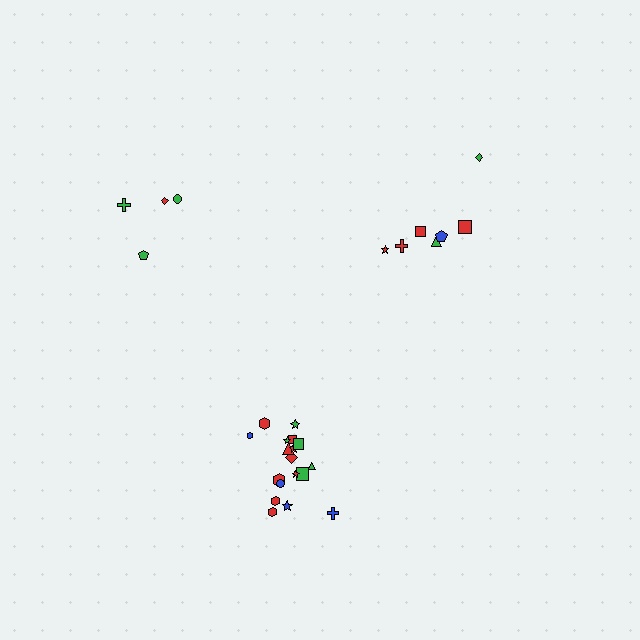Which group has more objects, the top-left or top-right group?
The top-right group.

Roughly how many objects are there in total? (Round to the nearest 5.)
Roughly 30 objects in total.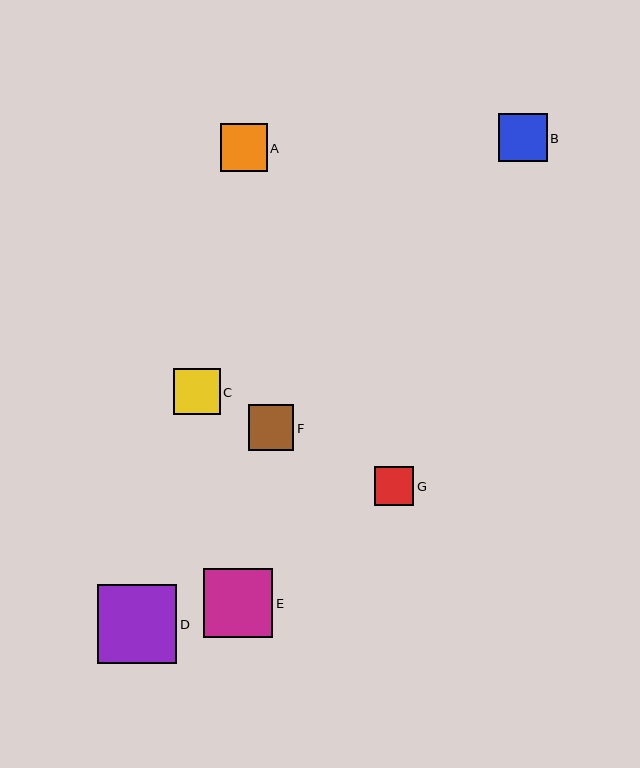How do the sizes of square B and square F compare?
Square B and square F are approximately the same size.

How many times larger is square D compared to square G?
Square D is approximately 2.0 times the size of square G.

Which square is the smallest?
Square G is the smallest with a size of approximately 39 pixels.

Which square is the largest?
Square D is the largest with a size of approximately 79 pixels.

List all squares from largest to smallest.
From largest to smallest: D, E, B, A, C, F, G.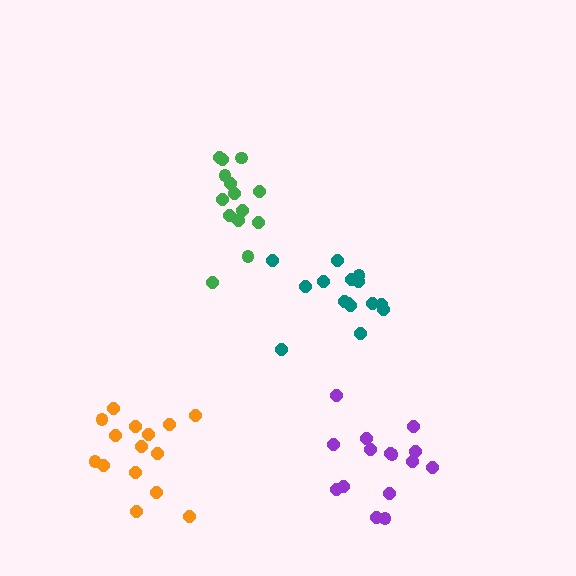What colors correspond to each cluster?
The clusters are colored: orange, green, teal, purple.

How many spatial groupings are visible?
There are 4 spatial groupings.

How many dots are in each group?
Group 1: 15 dots, Group 2: 14 dots, Group 3: 15 dots, Group 4: 15 dots (59 total).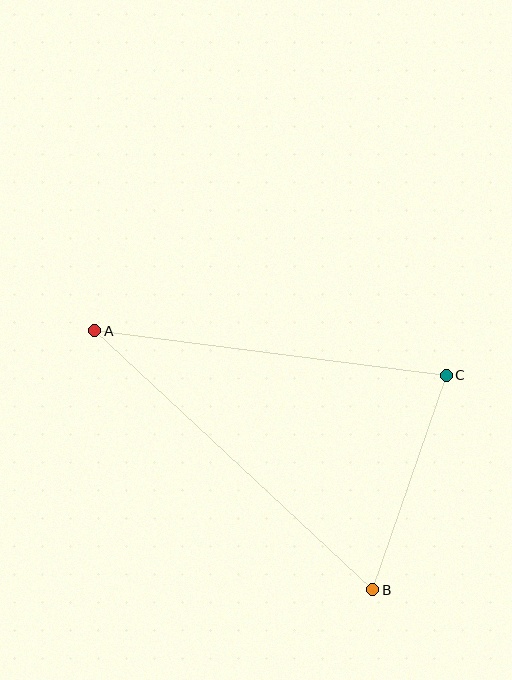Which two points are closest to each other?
Points B and C are closest to each other.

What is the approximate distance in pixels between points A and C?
The distance between A and C is approximately 354 pixels.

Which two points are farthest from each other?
Points A and B are farthest from each other.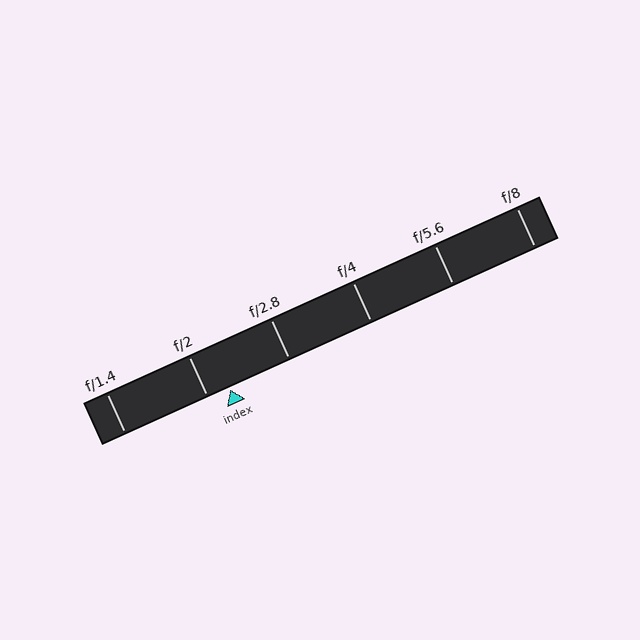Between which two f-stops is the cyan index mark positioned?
The index mark is between f/2 and f/2.8.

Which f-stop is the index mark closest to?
The index mark is closest to f/2.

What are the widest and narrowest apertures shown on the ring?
The widest aperture shown is f/1.4 and the narrowest is f/8.